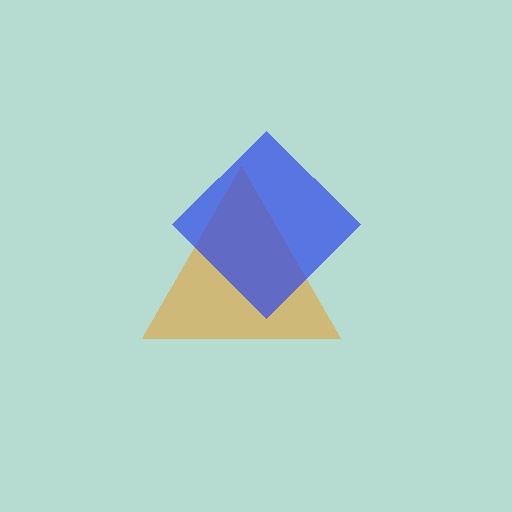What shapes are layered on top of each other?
The layered shapes are: an orange triangle, a blue diamond.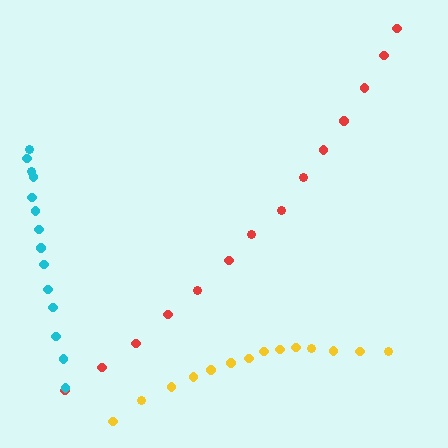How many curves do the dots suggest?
There are 3 distinct paths.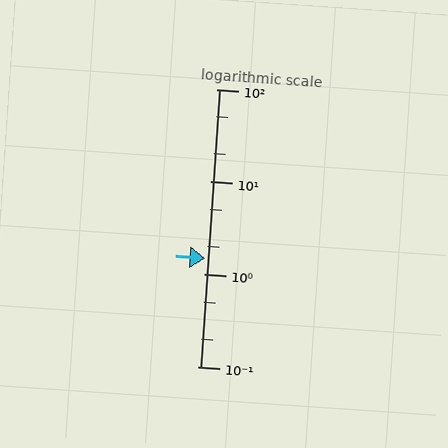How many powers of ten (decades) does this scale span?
The scale spans 3 decades, from 0.1 to 100.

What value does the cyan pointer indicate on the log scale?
The pointer indicates approximately 1.5.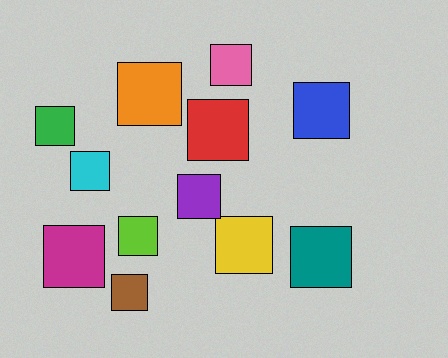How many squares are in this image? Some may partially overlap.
There are 12 squares.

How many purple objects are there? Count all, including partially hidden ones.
There is 1 purple object.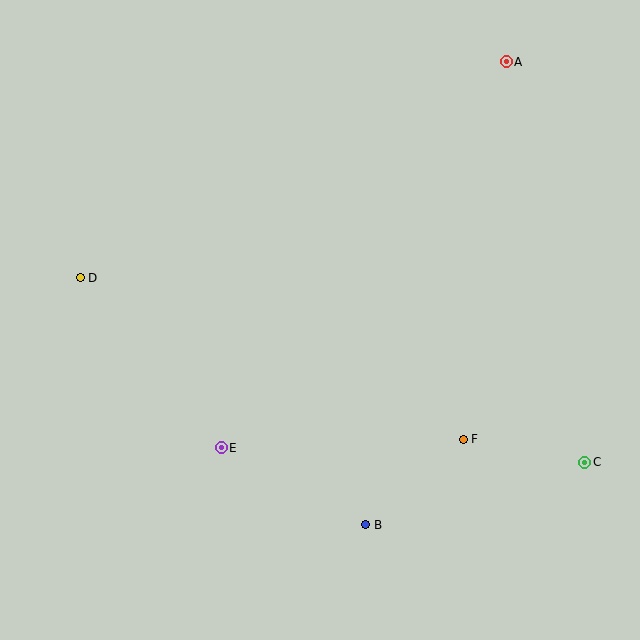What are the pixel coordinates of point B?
Point B is at (366, 525).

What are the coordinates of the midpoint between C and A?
The midpoint between C and A is at (545, 262).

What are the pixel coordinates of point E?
Point E is at (221, 448).